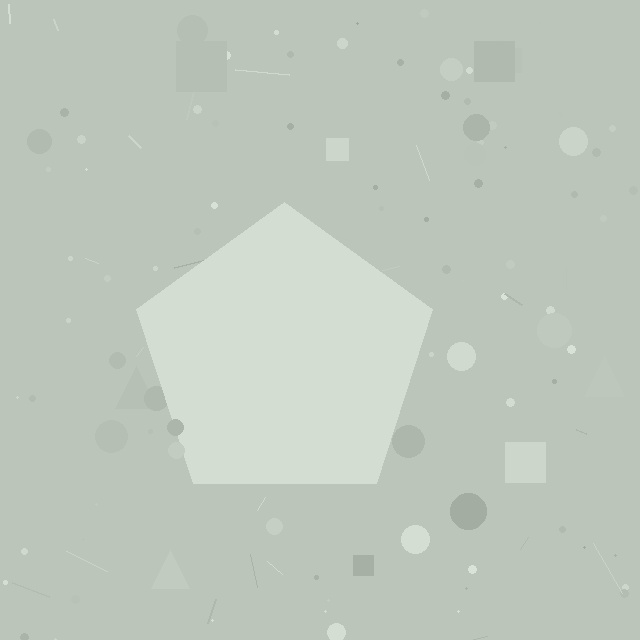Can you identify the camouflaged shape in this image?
The camouflaged shape is a pentagon.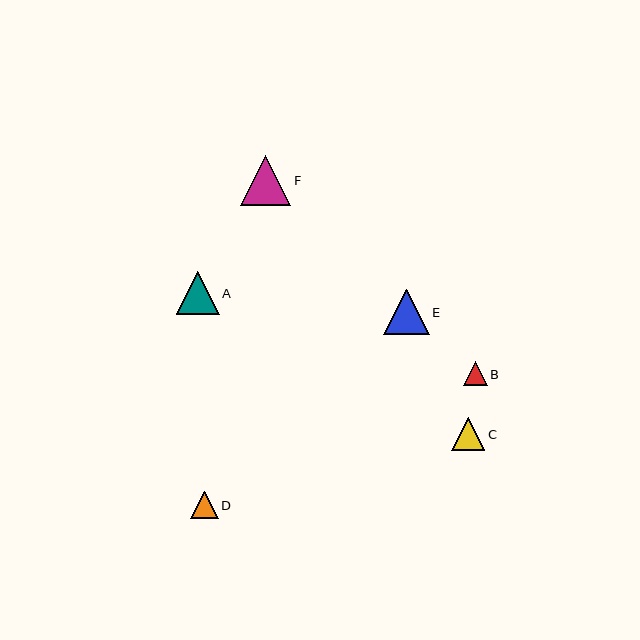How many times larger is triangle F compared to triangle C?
Triangle F is approximately 1.5 times the size of triangle C.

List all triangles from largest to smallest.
From largest to smallest: F, E, A, C, D, B.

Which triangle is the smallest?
Triangle B is the smallest with a size of approximately 24 pixels.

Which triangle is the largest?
Triangle F is the largest with a size of approximately 50 pixels.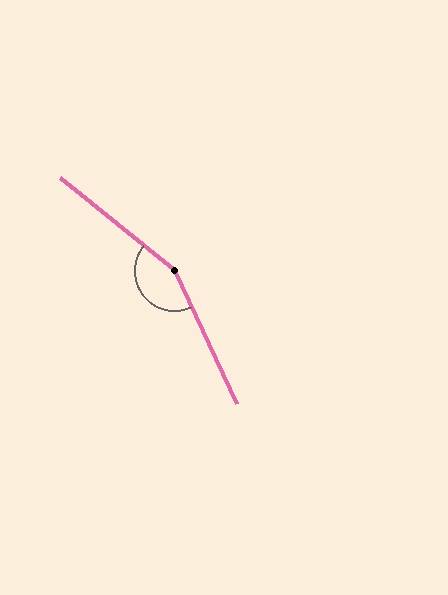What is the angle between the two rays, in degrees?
Approximately 154 degrees.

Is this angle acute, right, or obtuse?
It is obtuse.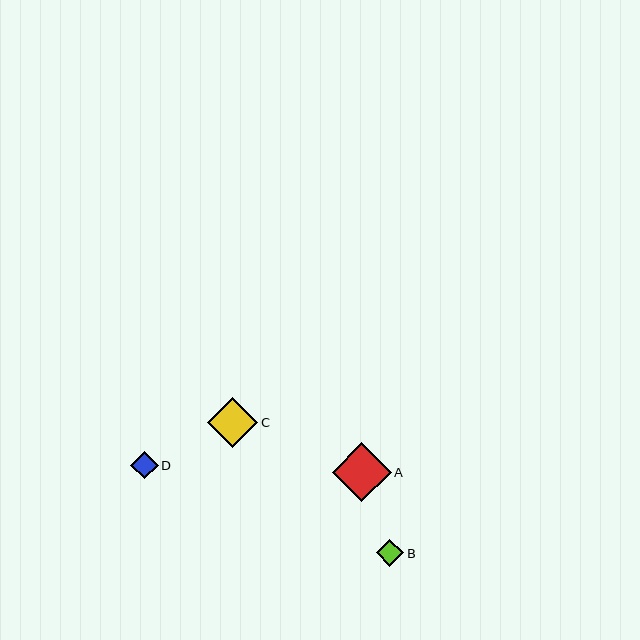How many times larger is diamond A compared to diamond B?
Diamond A is approximately 2.1 times the size of diamond B.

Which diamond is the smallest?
Diamond B is the smallest with a size of approximately 27 pixels.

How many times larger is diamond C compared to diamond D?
Diamond C is approximately 1.8 times the size of diamond D.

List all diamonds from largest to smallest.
From largest to smallest: A, C, D, B.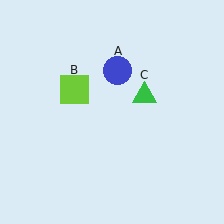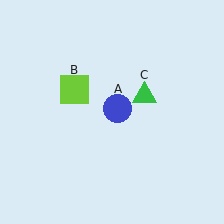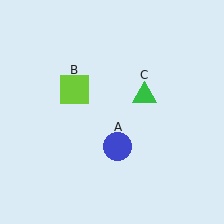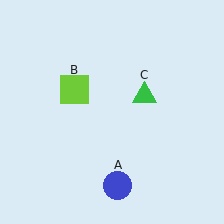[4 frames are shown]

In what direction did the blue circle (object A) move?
The blue circle (object A) moved down.